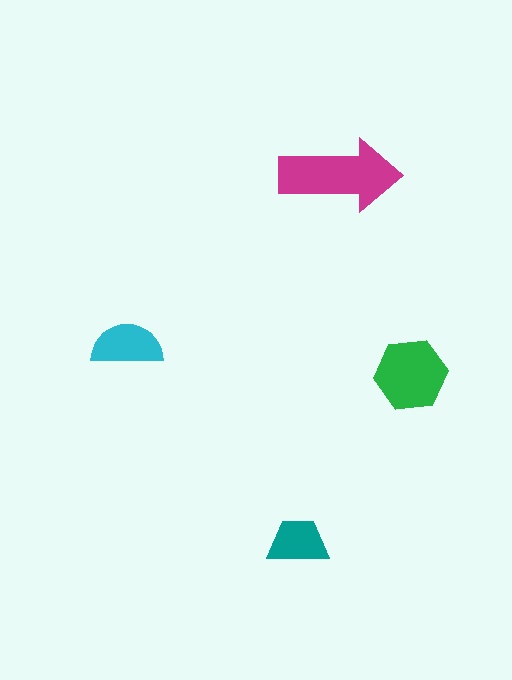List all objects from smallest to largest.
The teal trapezoid, the cyan semicircle, the green hexagon, the magenta arrow.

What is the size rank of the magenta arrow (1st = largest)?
1st.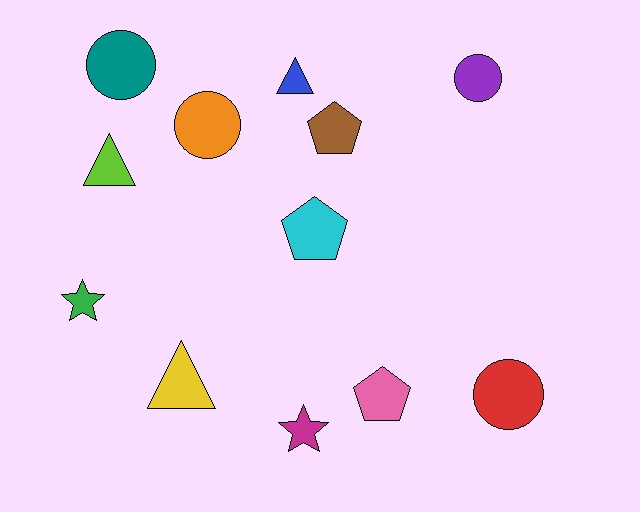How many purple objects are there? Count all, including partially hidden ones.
There is 1 purple object.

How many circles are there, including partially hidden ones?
There are 4 circles.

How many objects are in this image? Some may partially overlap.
There are 12 objects.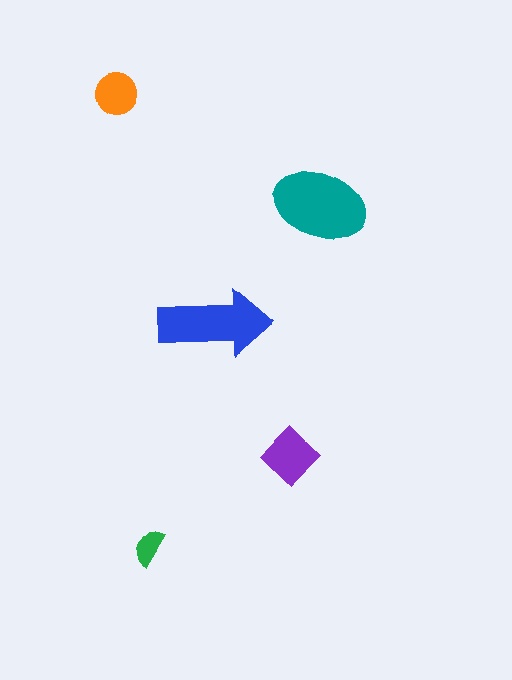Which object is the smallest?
The green semicircle.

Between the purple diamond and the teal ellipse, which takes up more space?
The teal ellipse.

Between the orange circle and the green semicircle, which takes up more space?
The orange circle.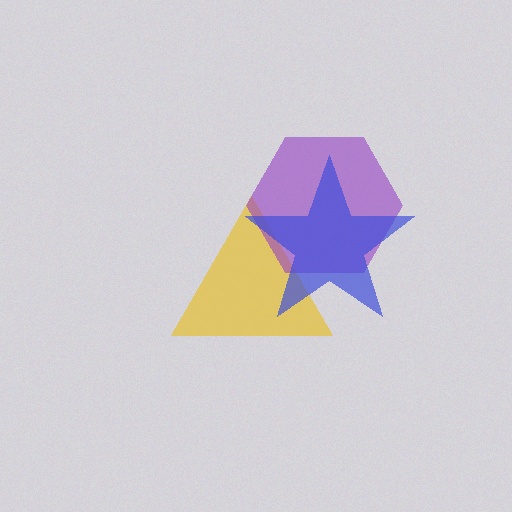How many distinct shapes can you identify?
There are 3 distinct shapes: a yellow triangle, a purple hexagon, a blue star.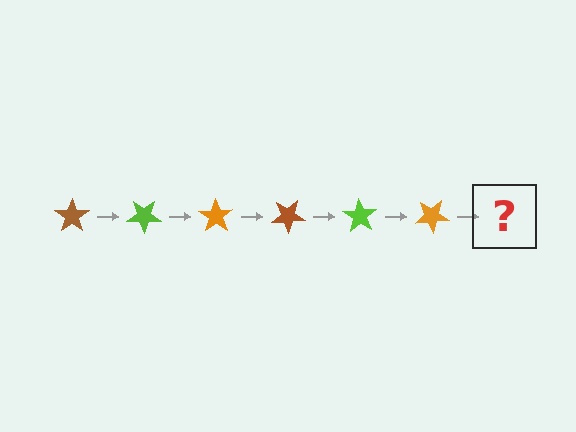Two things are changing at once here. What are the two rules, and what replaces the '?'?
The two rules are that it rotates 35 degrees each step and the color cycles through brown, lime, and orange. The '?' should be a brown star, rotated 210 degrees from the start.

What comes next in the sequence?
The next element should be a brown star, rotated 210 degrees from the start.